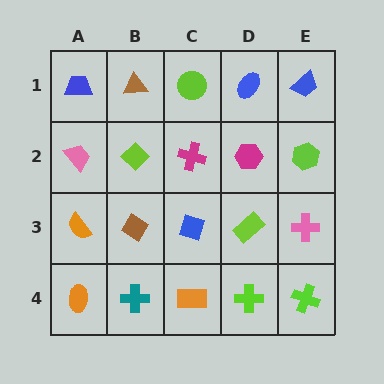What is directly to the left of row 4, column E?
A lime cross.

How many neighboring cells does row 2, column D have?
4.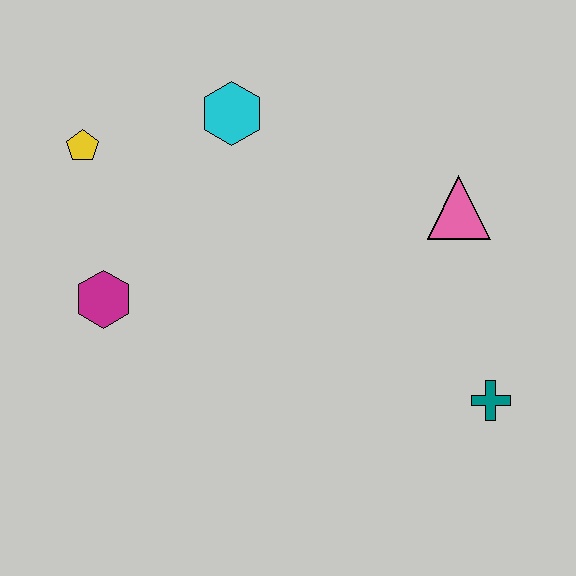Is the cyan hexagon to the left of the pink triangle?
Yes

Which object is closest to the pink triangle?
The teal cross is closest to the pink triangle.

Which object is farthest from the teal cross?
The yellow pentagon is farthest from the teal cross.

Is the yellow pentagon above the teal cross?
Yes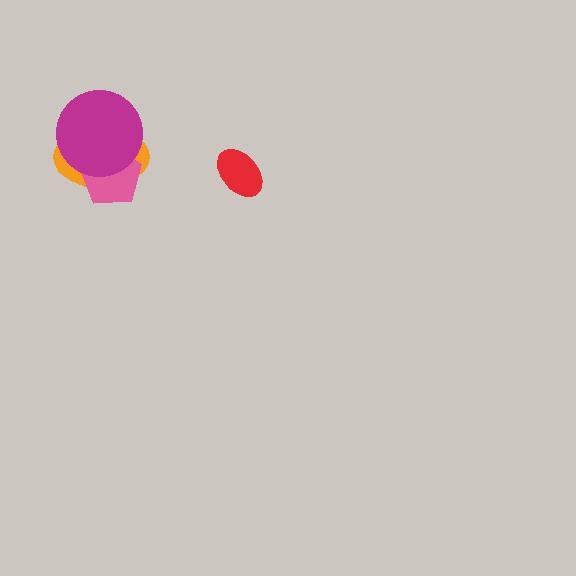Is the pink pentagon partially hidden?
Yes, it is partially covered by another shape.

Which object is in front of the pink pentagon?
The magenta circle is in front of the pink pentagon.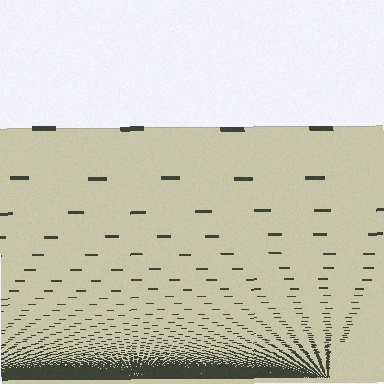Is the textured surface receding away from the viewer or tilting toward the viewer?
The surface appears to tilt toward the viewer. Texture elements get larger and sparser toward the top.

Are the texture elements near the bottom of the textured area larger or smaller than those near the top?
Smaller. The gradient is inverted — elements near the bottom are smaller and denser.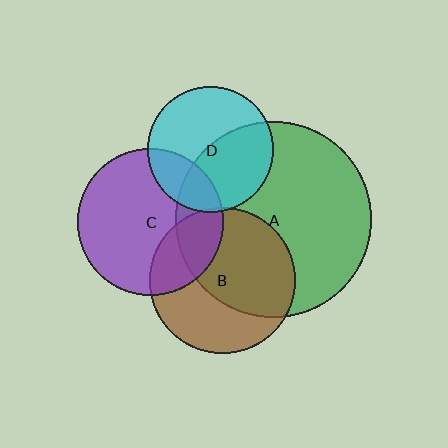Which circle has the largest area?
Circle A (green).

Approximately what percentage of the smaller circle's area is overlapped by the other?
Approximately 25%.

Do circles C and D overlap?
Yes.